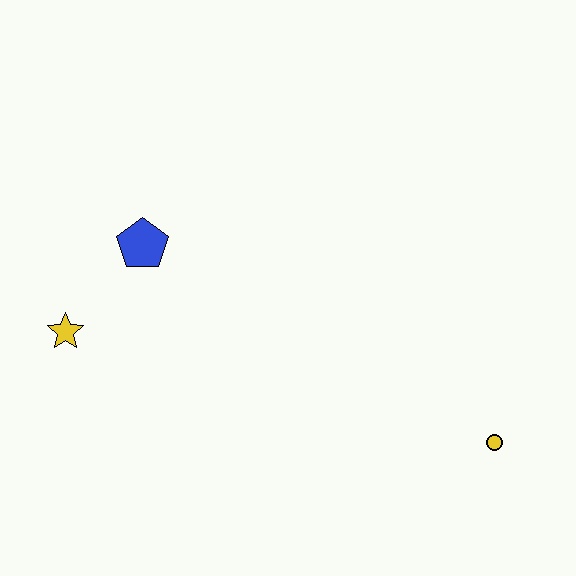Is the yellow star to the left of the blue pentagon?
Yes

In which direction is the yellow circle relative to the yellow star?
The yellow circle is to the right of the yellow star.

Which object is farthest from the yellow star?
The yellow circle is farthest from the yellow star.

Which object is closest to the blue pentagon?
The yellow star is closest to the blue pentagon.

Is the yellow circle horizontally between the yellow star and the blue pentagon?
No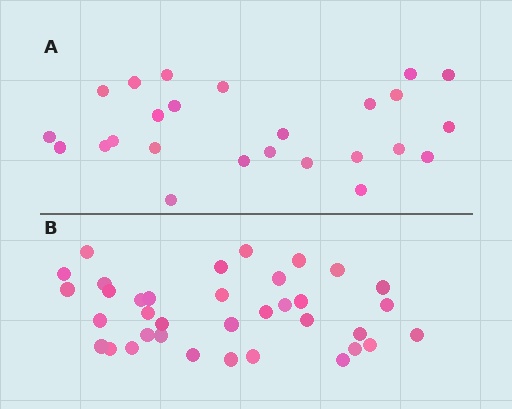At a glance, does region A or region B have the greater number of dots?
Region B (the bottom region) has more dots.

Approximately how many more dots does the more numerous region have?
Region B has roughly 12 or so more dots than region A.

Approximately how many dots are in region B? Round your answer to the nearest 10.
About 40 dots. (The exact count is 36, which rounds to 40.)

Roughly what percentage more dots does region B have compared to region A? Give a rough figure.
About 45% more.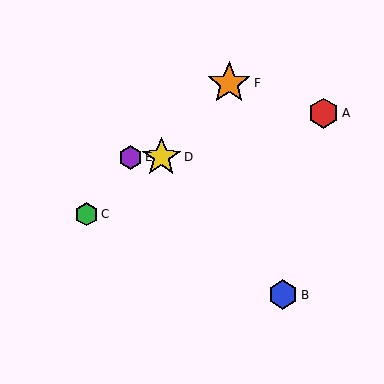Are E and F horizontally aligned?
No, E is at y≈157 and F is at y≈83.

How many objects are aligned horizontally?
2 objects (D, E) are aligned horizontally.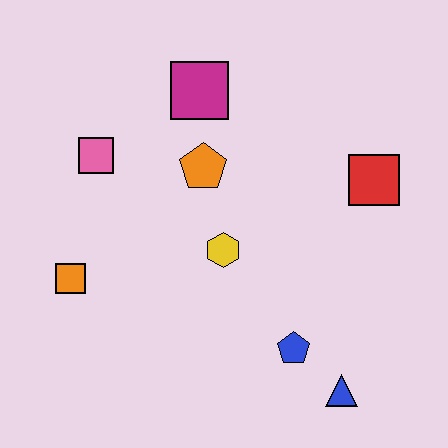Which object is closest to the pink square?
The orange pentagon is closest to the pink square.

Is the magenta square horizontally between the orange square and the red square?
Yes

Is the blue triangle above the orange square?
No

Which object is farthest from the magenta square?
The blue triangle is farthest from the magenta square.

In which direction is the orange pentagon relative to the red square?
The orange pentagon is to the left of the red square.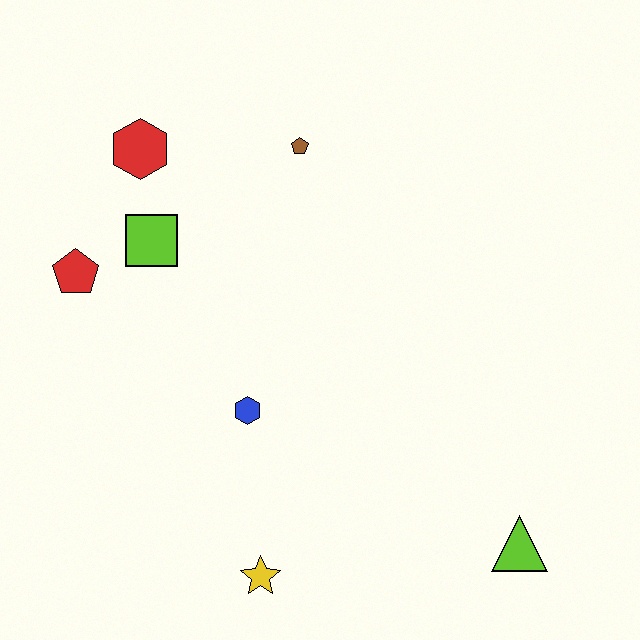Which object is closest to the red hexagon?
The lime square is closest to the red hexagon.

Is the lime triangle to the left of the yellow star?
No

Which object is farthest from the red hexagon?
The lime triangle is farthest from the red hexagon.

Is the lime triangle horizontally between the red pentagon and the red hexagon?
No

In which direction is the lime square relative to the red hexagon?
The lime square is below the red hexagon.